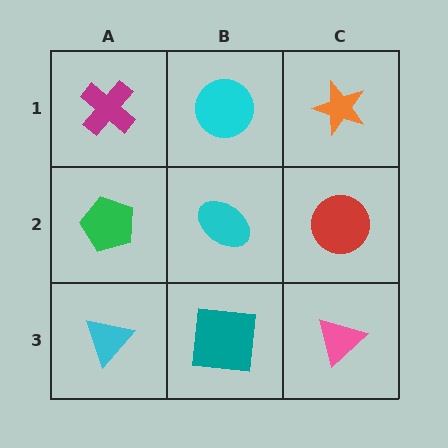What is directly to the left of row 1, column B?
A magenta cross.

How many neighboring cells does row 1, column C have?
2.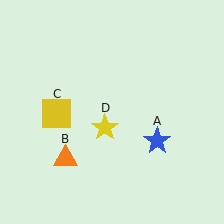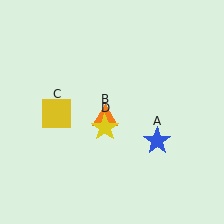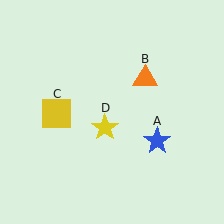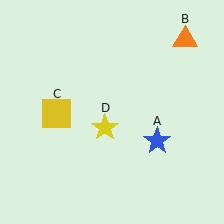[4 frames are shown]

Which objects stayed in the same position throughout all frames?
Blue star (object A) and yellow square (object C) and yellow star (object D) remained stationary.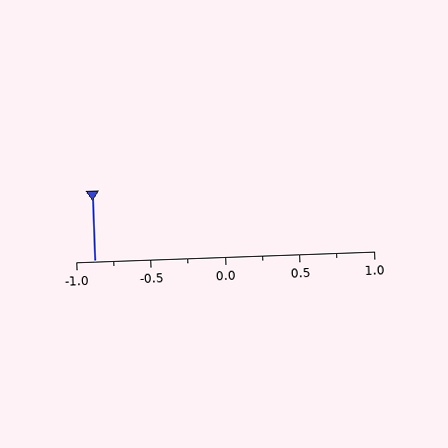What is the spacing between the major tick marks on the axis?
The major ticks are spaced 0.5 apart.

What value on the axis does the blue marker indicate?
The marker indicates approximately -0.88.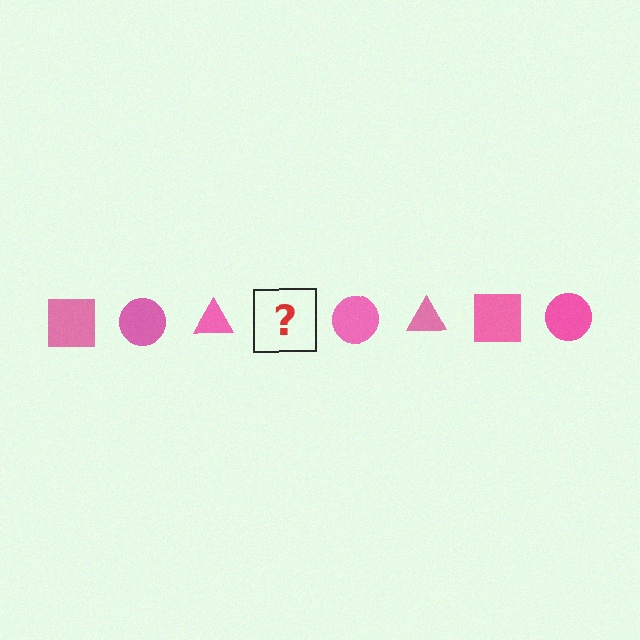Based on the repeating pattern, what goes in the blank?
The blank should be a pink square.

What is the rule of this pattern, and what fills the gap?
The rule is that the pattern cycles through square, circle, triangle shapes in pink. The gap should be filled with a pink square.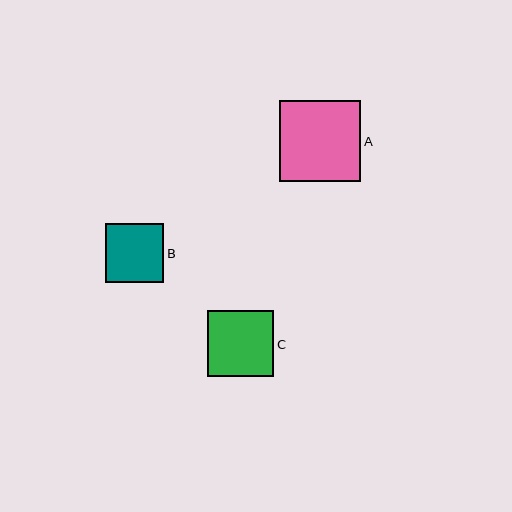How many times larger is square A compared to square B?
Square A is approximately 1.4 times the size of square B.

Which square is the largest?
Square A is the largest with a size of approximately 81 pixels.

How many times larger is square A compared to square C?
Square A is approximately 1.2 times the size of square C.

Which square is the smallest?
Square B is the smallest with a size of approximately 58 pixels.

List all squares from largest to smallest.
From largest to smallest: A, C, B.